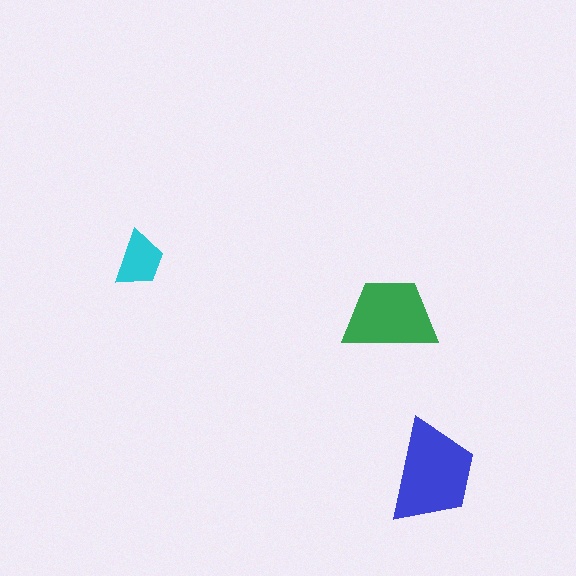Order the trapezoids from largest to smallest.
the blue one, the green one, the cyan one.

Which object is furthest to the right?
The blue trapezoid is rightmost.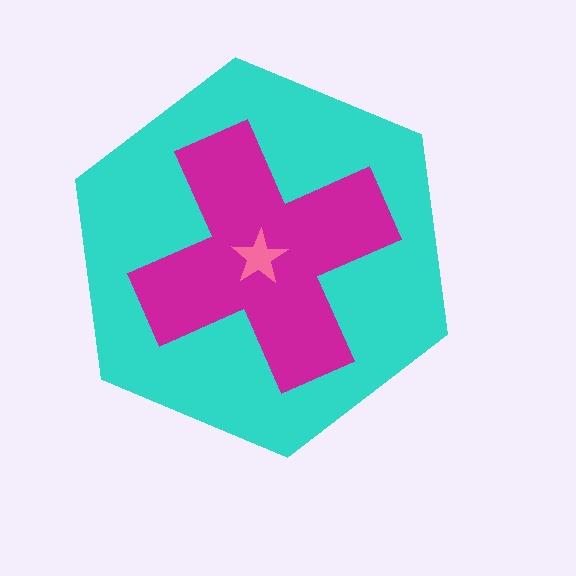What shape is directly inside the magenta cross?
The pink star.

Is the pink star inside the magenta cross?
Yes.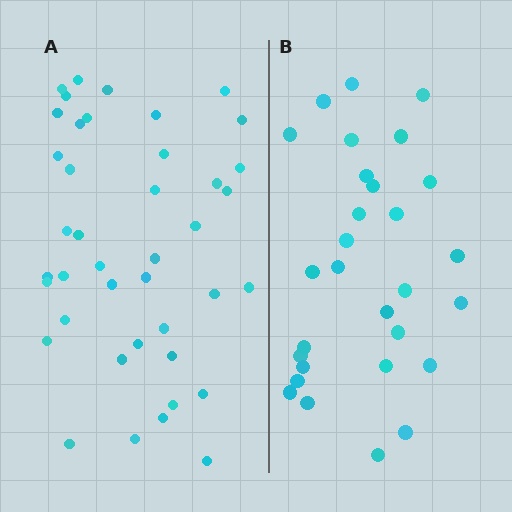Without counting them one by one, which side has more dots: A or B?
Region A (the left region) has more dots.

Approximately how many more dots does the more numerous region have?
Region A has roughly 12 or so more dots than region B.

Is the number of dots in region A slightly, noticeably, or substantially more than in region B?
Region A has noticeably more, but not dramatically so. The ratio is roughly 1.4 to 1.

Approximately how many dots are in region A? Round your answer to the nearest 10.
About 40 dots. (The exact count is 41, which rounds to 40.)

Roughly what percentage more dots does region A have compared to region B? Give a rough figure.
About 40% more.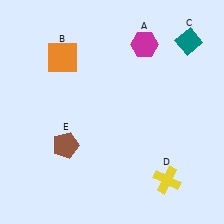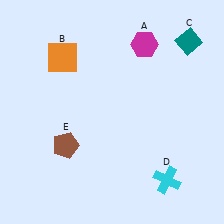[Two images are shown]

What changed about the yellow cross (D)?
In Image 1, D is yellow. In Image 2, it changed to cyan.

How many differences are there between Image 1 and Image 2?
There is 1 difference between the two images.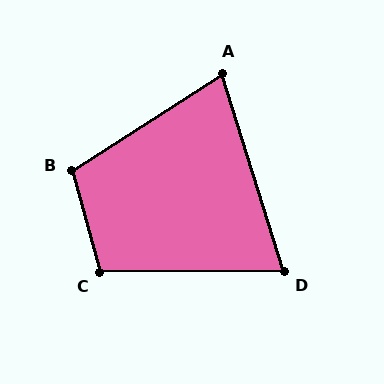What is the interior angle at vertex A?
Approximately 75 degrees (acute).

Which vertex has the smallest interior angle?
D, at approximately 73 degrees.